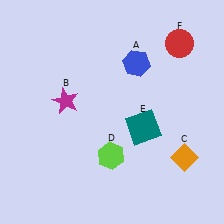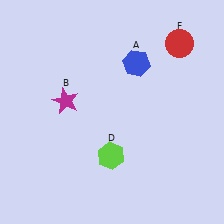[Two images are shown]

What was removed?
The orange diamond (C), the teal square (E) were removed in Image 2.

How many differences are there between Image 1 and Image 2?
There are 2 differences between the two images.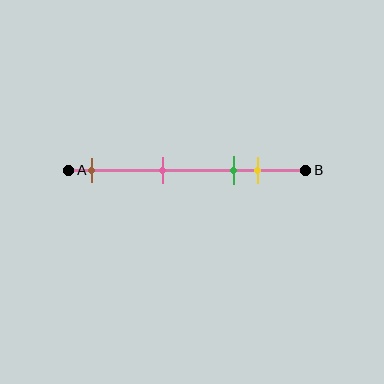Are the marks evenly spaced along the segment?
No, the marks are not evenly spaced.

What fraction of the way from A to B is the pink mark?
The pink mark is approximately 40% (0.4) of the way from A to B.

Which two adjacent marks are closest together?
The green and yellow marks are the closest adjacent pair.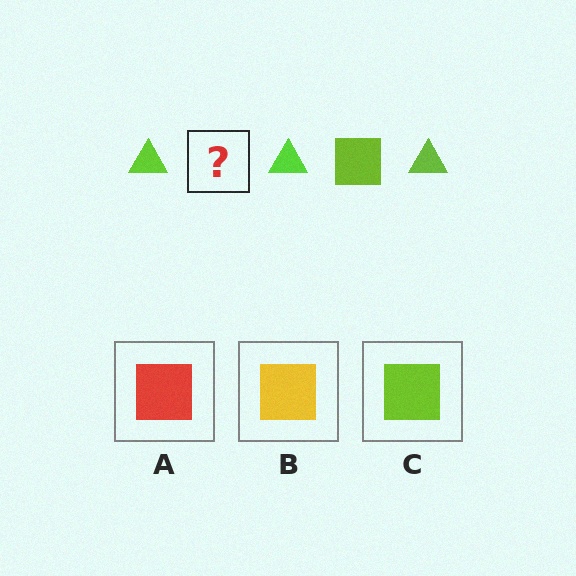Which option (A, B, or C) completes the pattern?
C.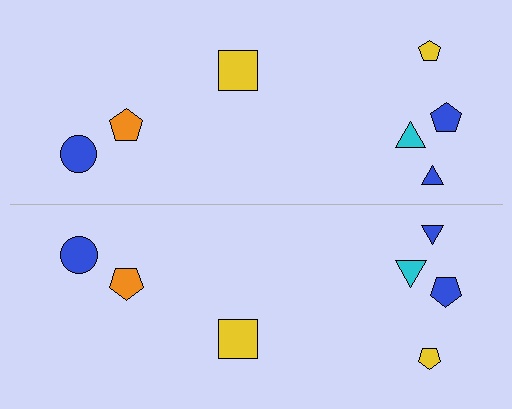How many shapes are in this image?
There are 14 shapes in this image.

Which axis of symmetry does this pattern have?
The pattern has a horizontal axis of symmetry running through the center of the image.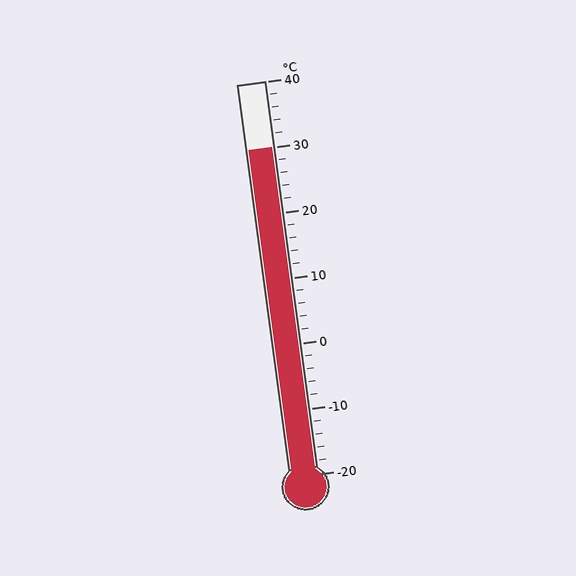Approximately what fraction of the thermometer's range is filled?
The thermometer is filled to approximately 85% of its range.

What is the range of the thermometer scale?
The thermometer scale ranges from -20°C to 40°C.